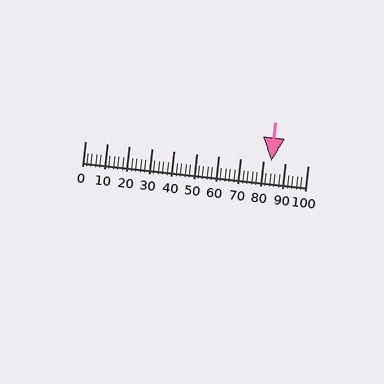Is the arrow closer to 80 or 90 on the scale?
The arrow is closer to 80.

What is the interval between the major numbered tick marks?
The major tick marks are spaced 10 units apart.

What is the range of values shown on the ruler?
The ruler shows values from 0 to 100.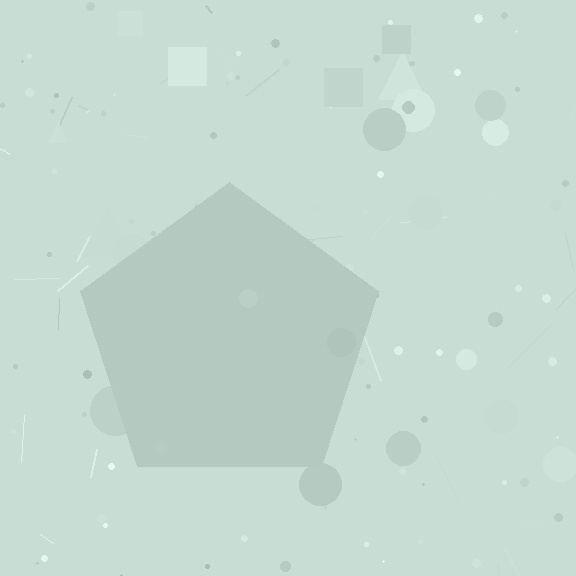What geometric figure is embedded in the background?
A pentagon is embedded in the background.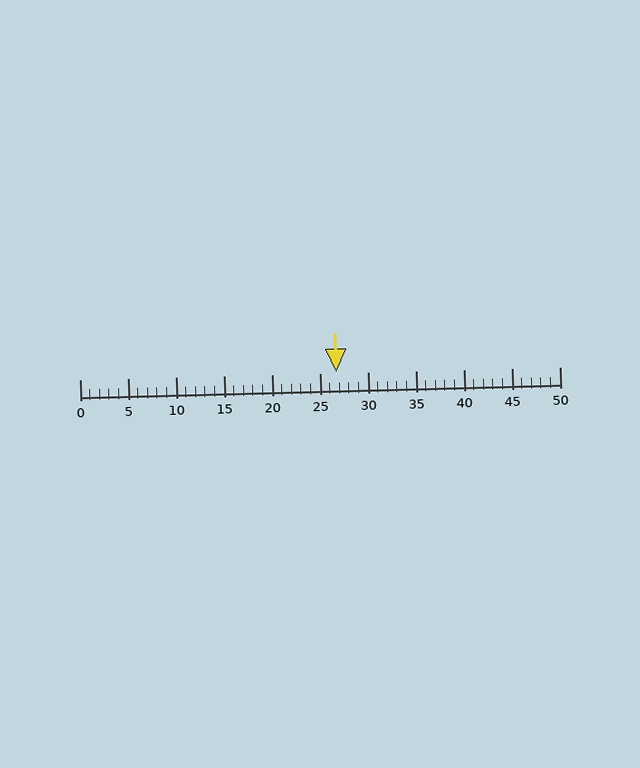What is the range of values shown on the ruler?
The ruler shows values from 0 to 50.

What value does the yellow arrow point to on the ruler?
The yellow arrow points to approximately 27.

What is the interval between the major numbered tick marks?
The major tick marks are spaced 5 units apart.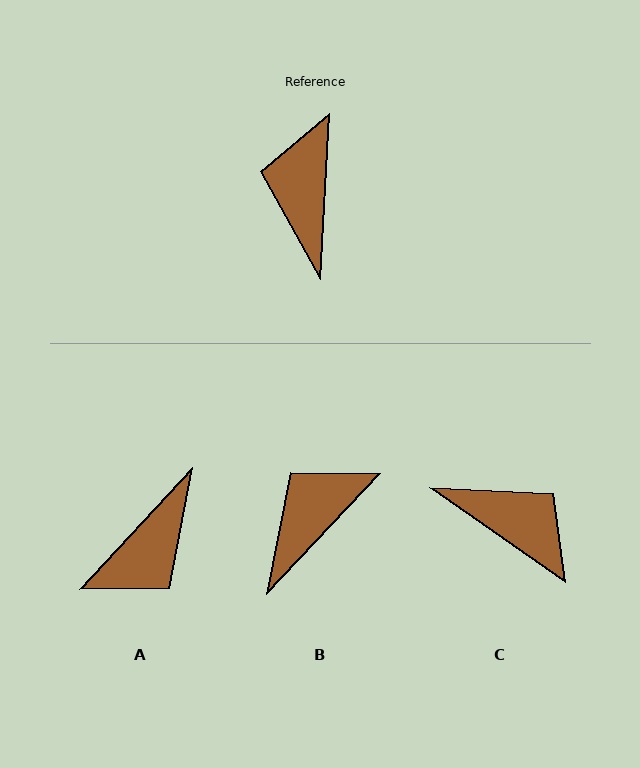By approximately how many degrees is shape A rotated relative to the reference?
Approximately 140 degrees counter-clockwise.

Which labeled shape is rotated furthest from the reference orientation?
A, about 140 degrees away.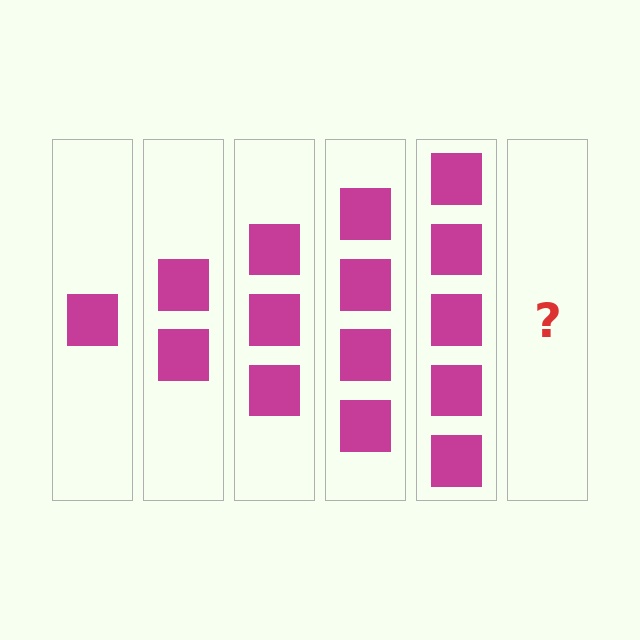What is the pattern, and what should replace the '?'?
The pattern is that each step adds one more square. The '?' should be 6 squares.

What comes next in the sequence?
The next element should be 6 squares.